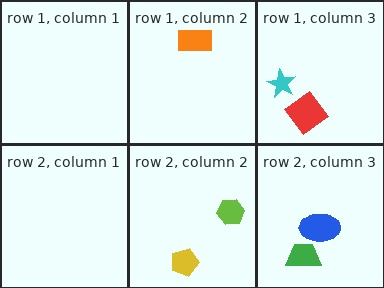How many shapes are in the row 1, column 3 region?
2.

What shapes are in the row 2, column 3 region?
The green trapezoid, the blue ellipse.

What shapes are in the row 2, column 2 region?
The yellow pentagon, the lime hexagon.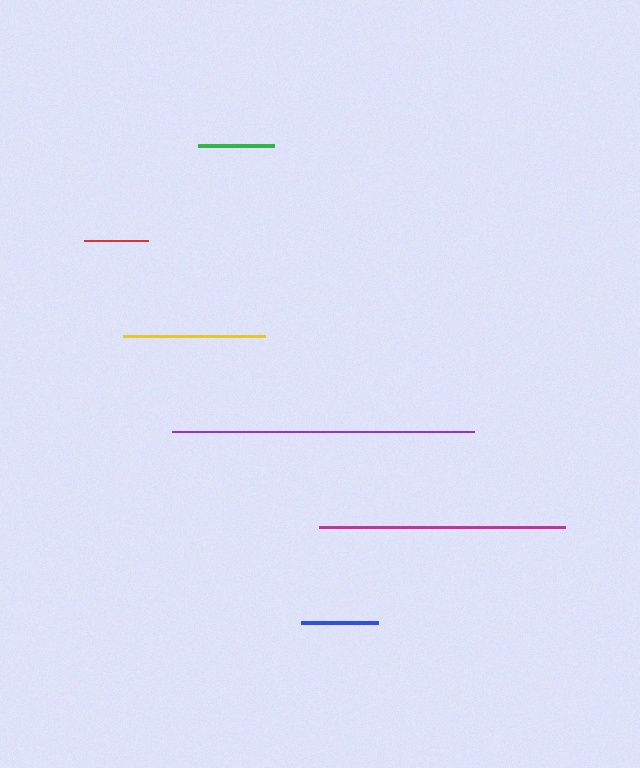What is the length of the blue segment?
The blue segment is approximately 78 pixels long.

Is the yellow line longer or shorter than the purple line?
The purple line is longer than the yellow line.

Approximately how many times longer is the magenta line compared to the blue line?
The magenta line is approximately 3.2 times the length of the blue line.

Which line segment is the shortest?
The red line is the shortest at approximately 64 pixels.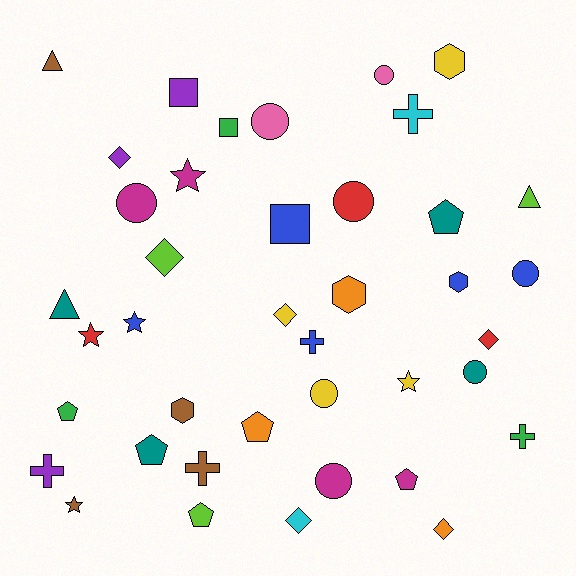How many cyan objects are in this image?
There are 2 cyan objects.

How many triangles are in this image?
There are 3 triangles.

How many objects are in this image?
There are 40 objects.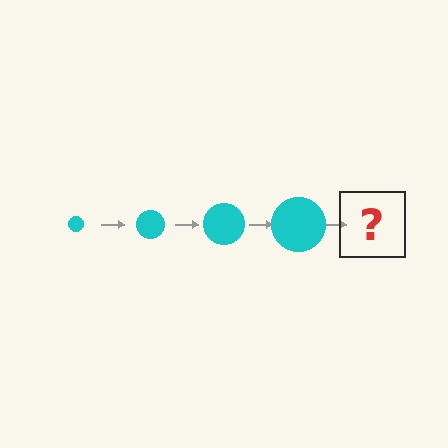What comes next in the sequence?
The next element should be a cyan circle, larger than the previous one.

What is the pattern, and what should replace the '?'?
The pattern is that the circle gets progressively larger each step. The '?' should be a cyan circle, larger than the previous one.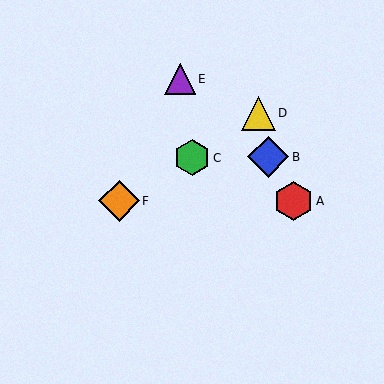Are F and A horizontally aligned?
Yes, both are at y≈201.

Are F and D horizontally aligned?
No, F is at y≈201 and D is at y≈113.